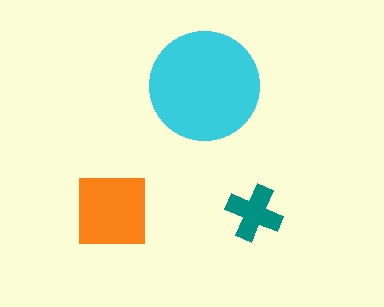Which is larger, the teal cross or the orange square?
The orange square.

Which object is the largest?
The cyan circle.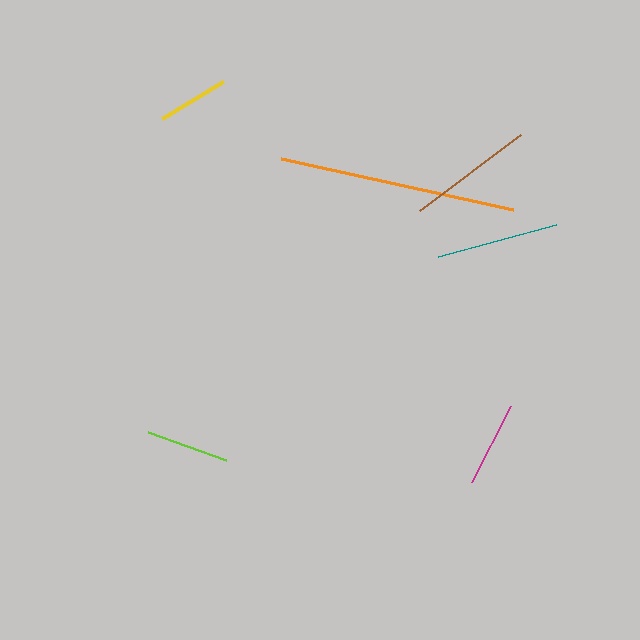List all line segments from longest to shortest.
From longest to shortest: orange, brown, teal, magenta, lime, yellow.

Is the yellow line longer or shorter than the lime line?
The lime line is longer than the yellow line.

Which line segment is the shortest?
The yellow line is the shortest at approximately 71 pixels.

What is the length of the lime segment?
The lime segment is approximately 84 pixels long.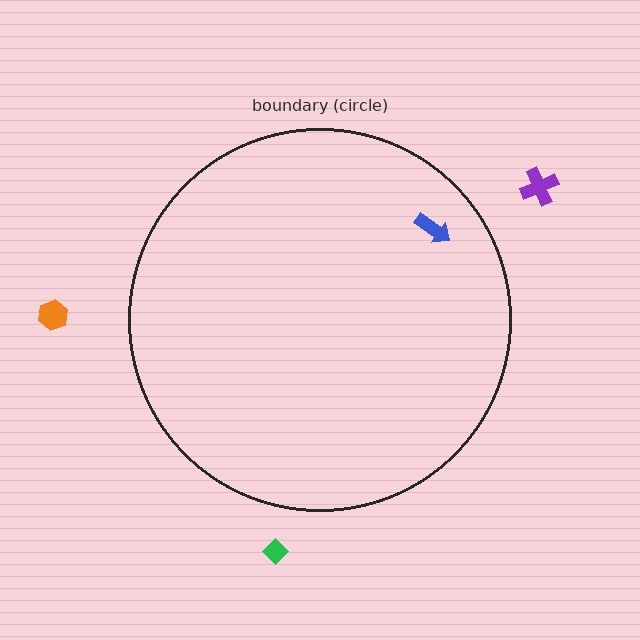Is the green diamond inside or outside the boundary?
Outside.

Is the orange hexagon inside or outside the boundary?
Outside.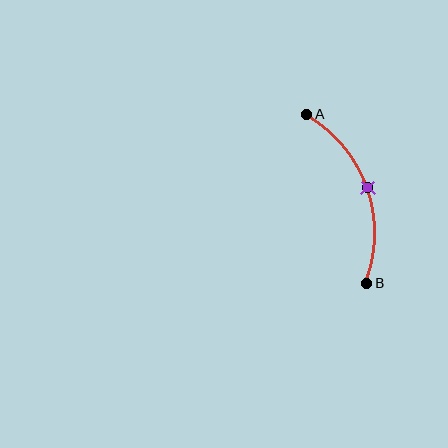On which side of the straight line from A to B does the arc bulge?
The arc bulges to the right of the straight line connecting A and B.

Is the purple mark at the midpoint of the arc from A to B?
Yes. The purple mark lies on the arc at equal arc-length from both A and B — it is the arc midpoint.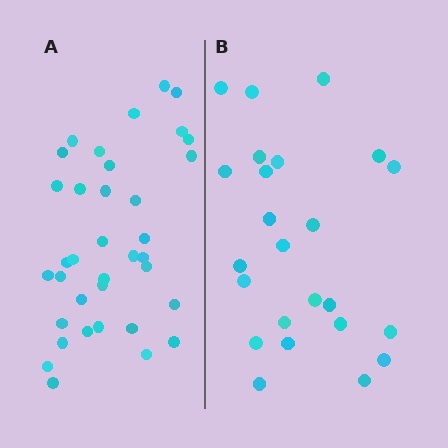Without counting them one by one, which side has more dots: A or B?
Region A (the left region) has more dots.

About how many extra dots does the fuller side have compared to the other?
Region A has roughly 12 or so more dots than region B.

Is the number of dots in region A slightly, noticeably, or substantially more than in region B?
Region A has substantially more. The ratio is roughly 1.5 to 1.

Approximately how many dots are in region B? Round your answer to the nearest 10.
About 20 dots. (The exact count is 24, which rounds to 20.)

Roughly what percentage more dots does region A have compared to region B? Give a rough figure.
About 50% more.